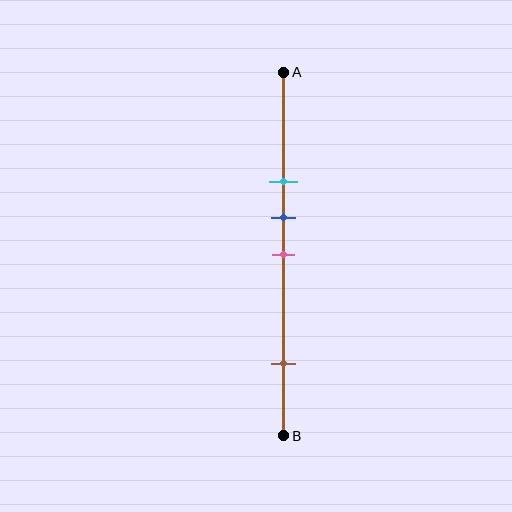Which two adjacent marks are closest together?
The blue and pink marks are the closest adjacent pair.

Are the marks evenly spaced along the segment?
No, the marks are not evenly spaced.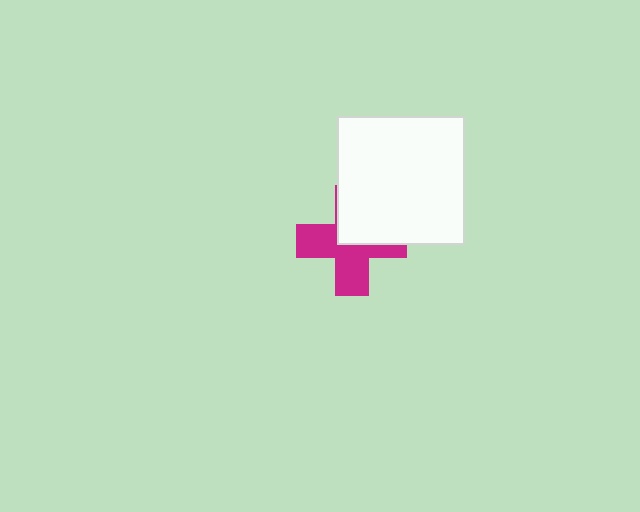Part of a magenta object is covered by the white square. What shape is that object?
It is a cross.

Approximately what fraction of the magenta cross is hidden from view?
Roughly 43% of the magenta cross is hidden behind the white square.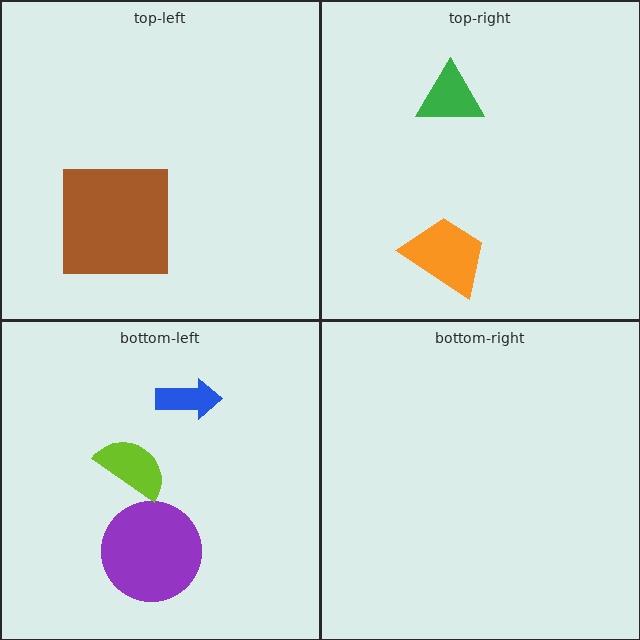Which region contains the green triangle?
The top-right region.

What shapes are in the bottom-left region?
The purple circle, the blue arrow, the lime semicircle.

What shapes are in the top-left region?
The brown square.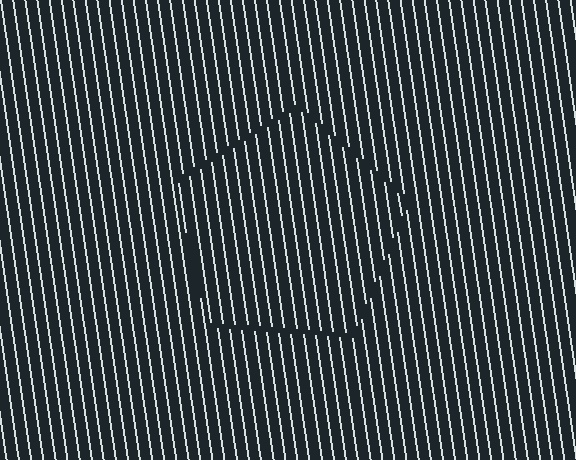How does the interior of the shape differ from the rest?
The interior of the shape contains the same grating, shifted by half a period — the contour is defined by the phase discontinuity where line-ends from the inner and outer gratings abut.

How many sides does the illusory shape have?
5 sides — the line-ends trace a pentagon.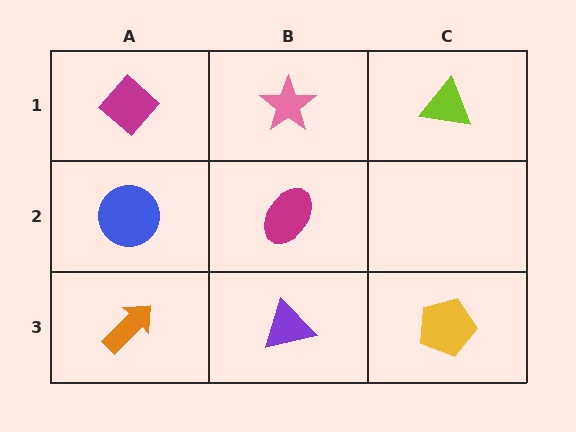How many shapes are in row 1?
3 shapes.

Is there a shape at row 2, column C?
No, that cell is empty.